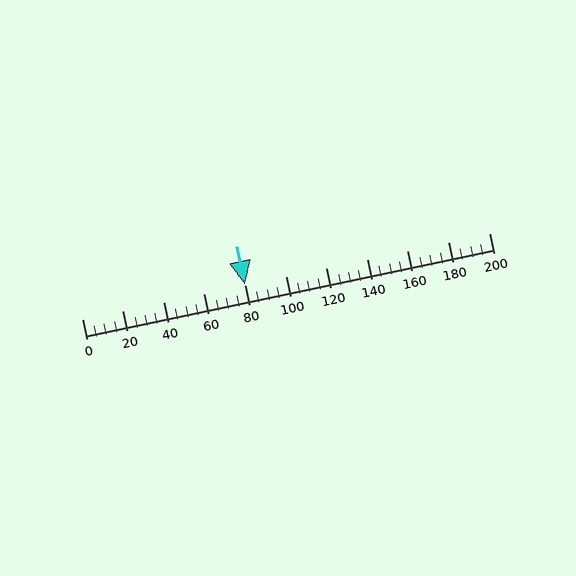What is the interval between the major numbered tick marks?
The major tick marks are spaced 20 units apart.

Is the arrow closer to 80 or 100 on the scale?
The arrow is closer to 80.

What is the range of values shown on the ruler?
The ruler shows values from 0 to 200.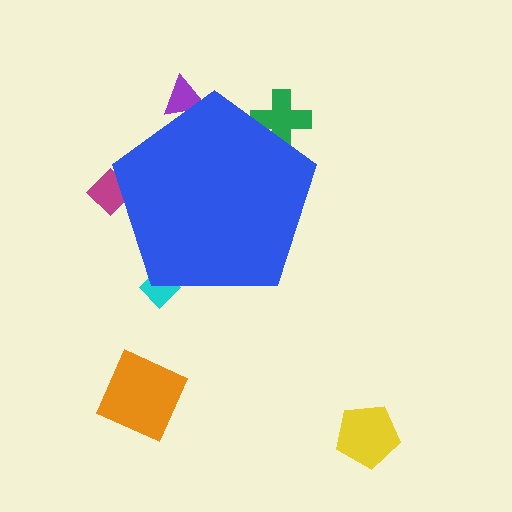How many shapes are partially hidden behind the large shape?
4 shapes are partially hidden.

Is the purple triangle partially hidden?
Yes, the purple triangle is partially hidden behind the blue pentagon.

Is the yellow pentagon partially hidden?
No, the yellow pentagon is fully visible.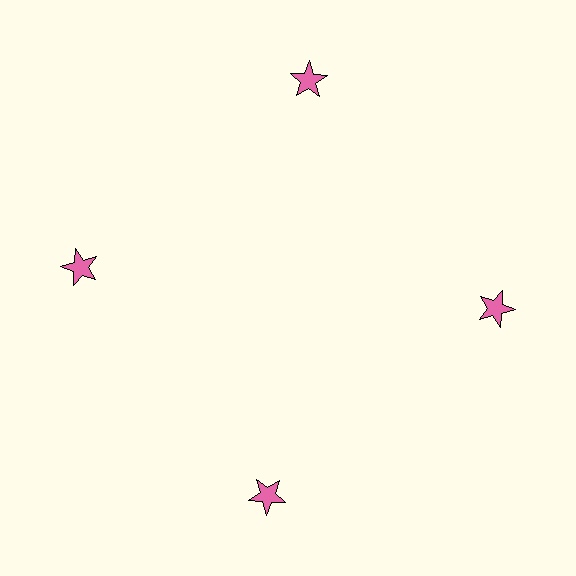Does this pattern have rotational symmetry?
Yes, this pattern has 4-fold rotational symmetry. It looks the same after rotating 90 degrees around the center.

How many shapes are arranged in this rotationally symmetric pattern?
There are 4 shapes, arranged in 4 groups of 1.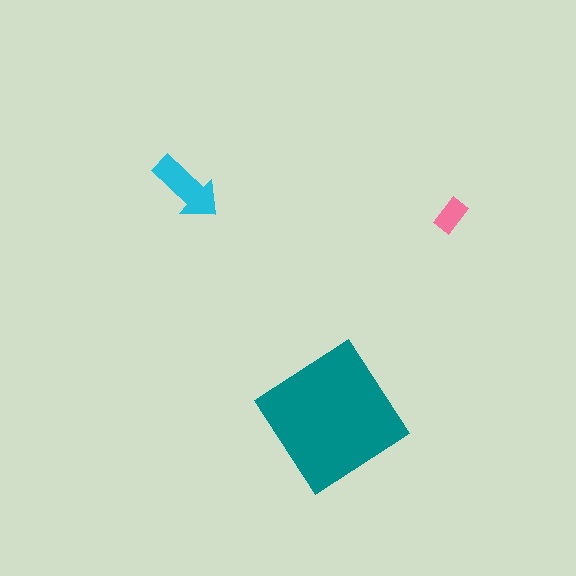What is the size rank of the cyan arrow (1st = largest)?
2nd.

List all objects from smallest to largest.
The pink rectangle, the cyan arrow, the teal diamond.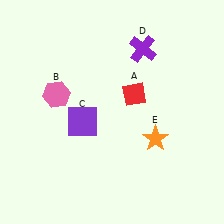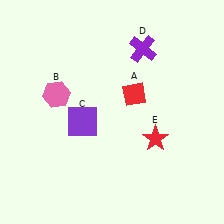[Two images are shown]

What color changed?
The star (E) changed from orange in Image 1 to red in Image 2.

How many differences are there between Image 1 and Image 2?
There is 1 difference between the two images.